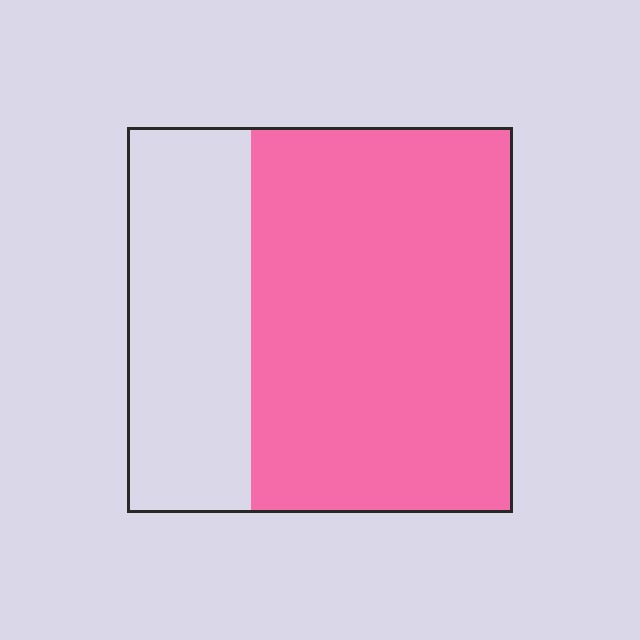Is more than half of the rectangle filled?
Yes.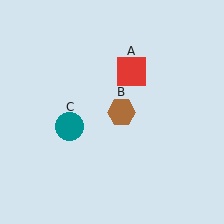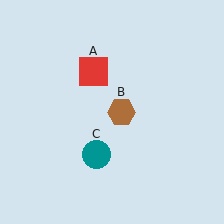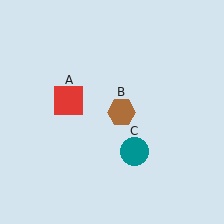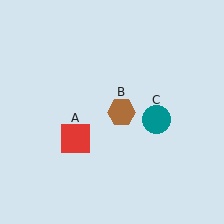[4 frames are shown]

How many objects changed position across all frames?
2 objects changed position: red square (object A), teal circle (object C).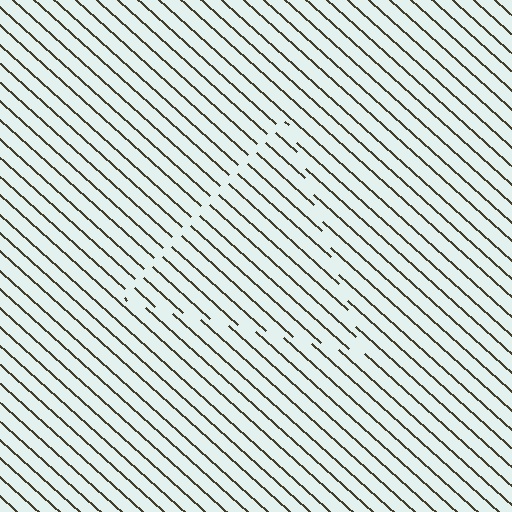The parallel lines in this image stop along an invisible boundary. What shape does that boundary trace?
An illusory triangle. The interior of the shape contains the same grating, shifted by half a period — the contour is defined by the phase discontinuity where line-ends from the inner and outer gratings abut.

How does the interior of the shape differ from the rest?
The interior of the shape contains the same grating, shifted by half a period — the contour is defined by the phase discontinuity where line-ends from the inner and outer gratings abut.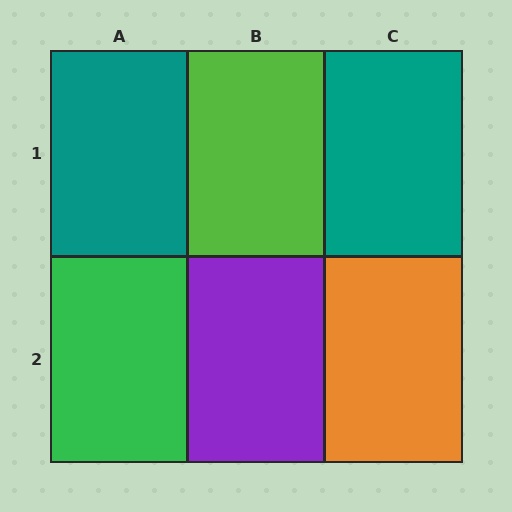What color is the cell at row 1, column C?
Teal.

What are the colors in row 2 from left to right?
Green, purple, orange.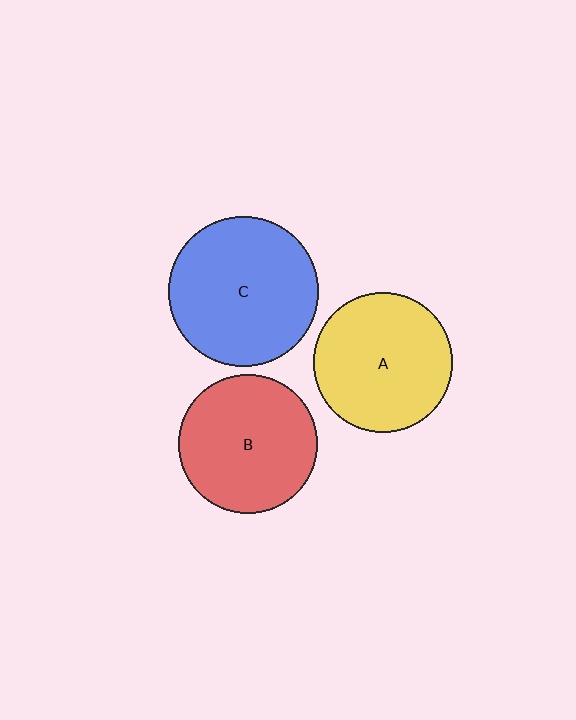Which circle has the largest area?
Circle C (blue).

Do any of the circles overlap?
No, none of the circles overlap.